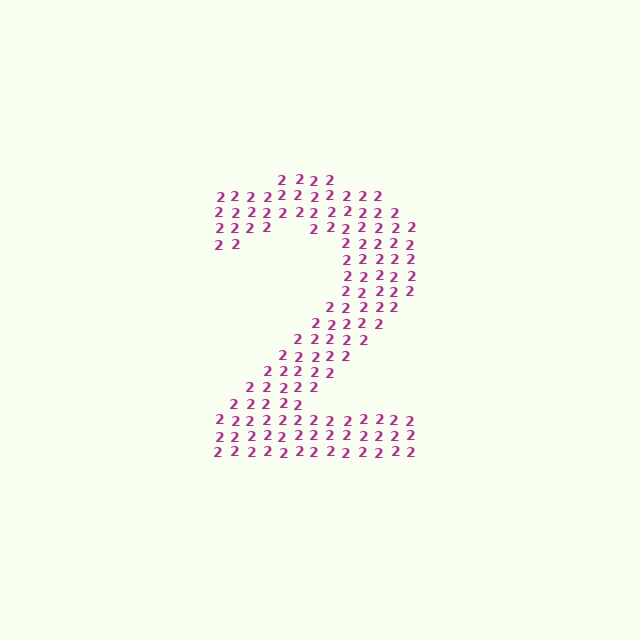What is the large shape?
The large shape is the digit 2.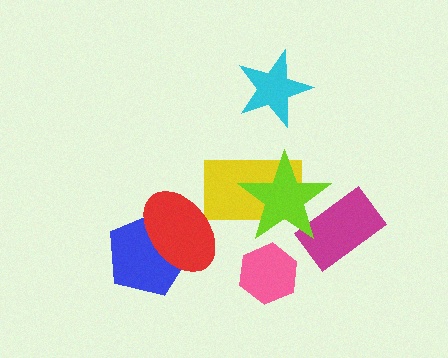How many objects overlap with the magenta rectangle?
1 object overlaps with the magenta rectangle.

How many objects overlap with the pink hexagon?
0 objects overlap with the pink hexagon.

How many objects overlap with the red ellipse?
1 object overlaps with the red ellipse.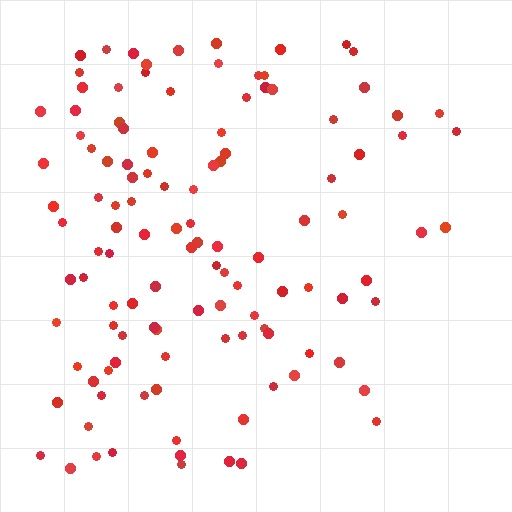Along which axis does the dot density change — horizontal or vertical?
Horizontal.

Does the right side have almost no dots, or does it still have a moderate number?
Still a moderate number, just noticeably fewer than the left.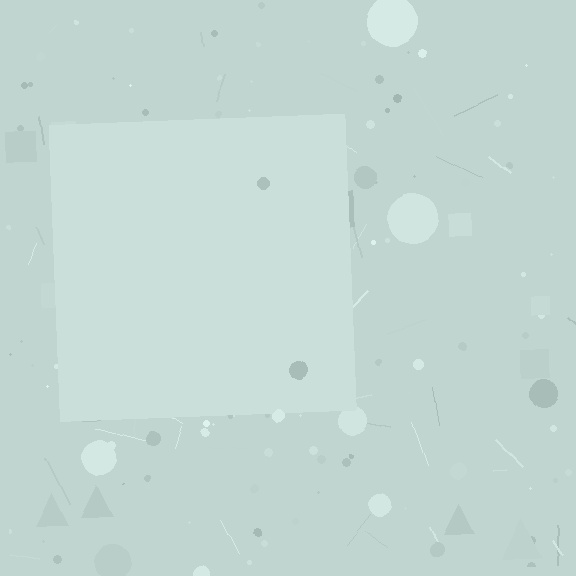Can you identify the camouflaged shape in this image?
The camouflaged shape is a square.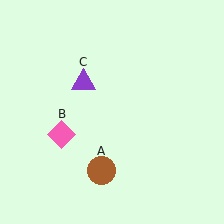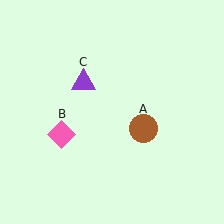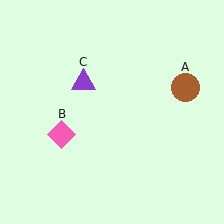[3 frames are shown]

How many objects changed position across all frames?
1 object changed position: brown circle (object A).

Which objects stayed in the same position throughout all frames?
Pink diamond (object B) and purple triangle (object C) remained stationary.